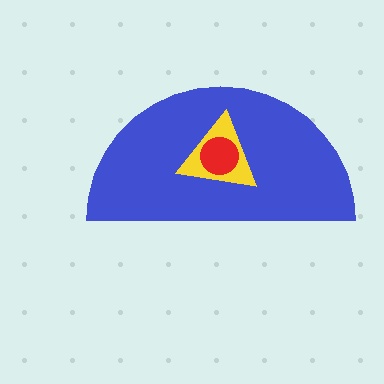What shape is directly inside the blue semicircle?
The yellow triangle.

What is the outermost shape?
The blue semicircle.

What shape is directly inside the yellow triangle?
The red circle.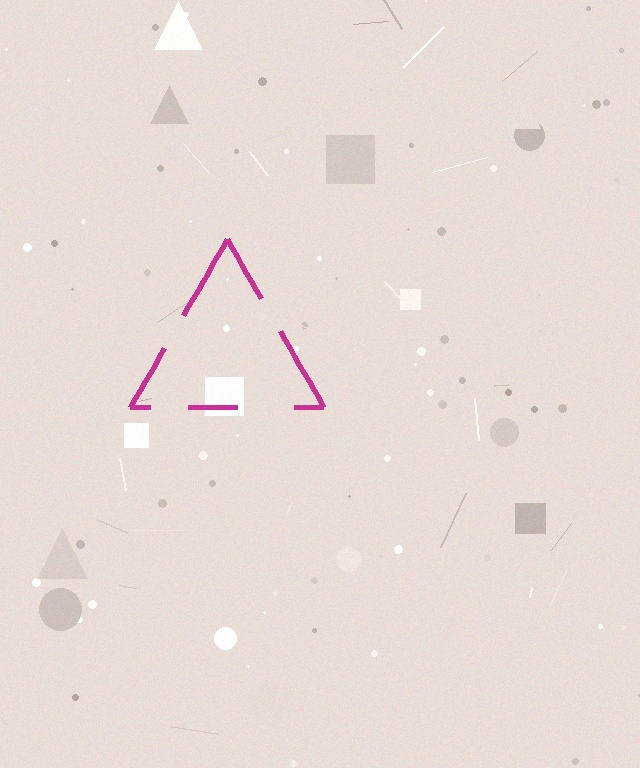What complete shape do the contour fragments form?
The contour fragments form a triangle.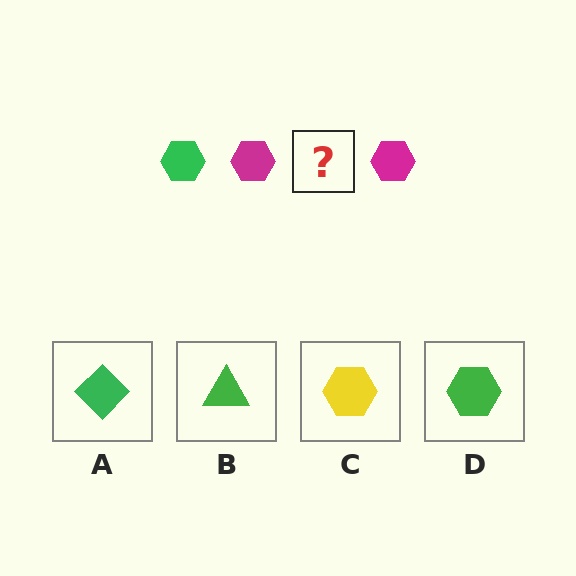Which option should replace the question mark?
Option D.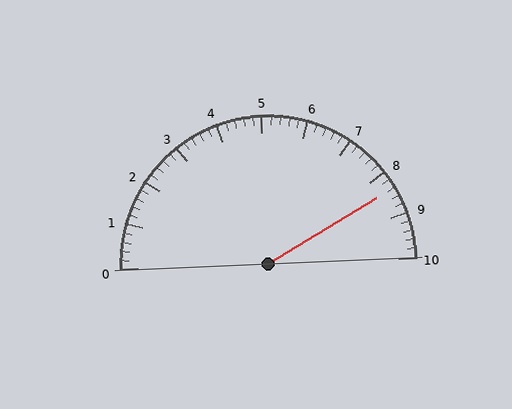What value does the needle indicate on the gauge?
The needle indicates approximately 8.4.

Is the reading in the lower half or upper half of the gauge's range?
The reading is in the upper half of the range (0 to 10).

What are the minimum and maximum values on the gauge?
The gauge ranges from 0 to 10.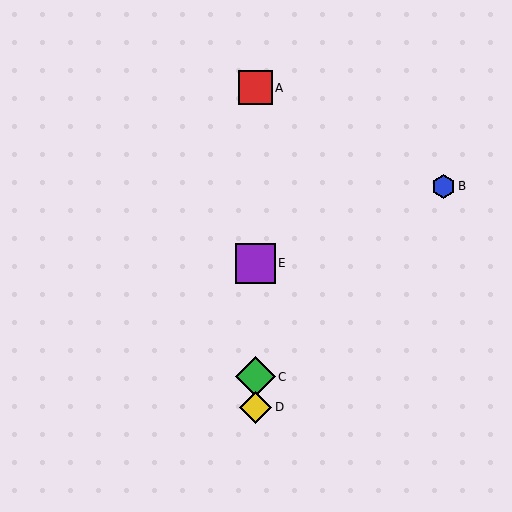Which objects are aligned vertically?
Objects A, C, D, E are aligned vertically.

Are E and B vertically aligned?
No, E is at x≈255 and B is at x≈444.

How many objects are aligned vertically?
4 objects (A, C, D, E) are aligned vertically.